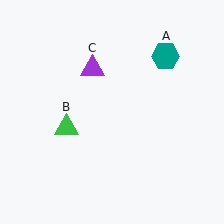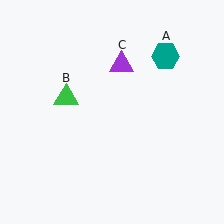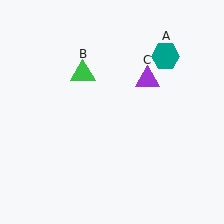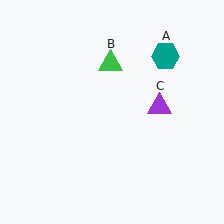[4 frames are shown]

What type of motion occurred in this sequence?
The green triangle (object B), purple triangle (object C) rotated clockwise around the center of the scene.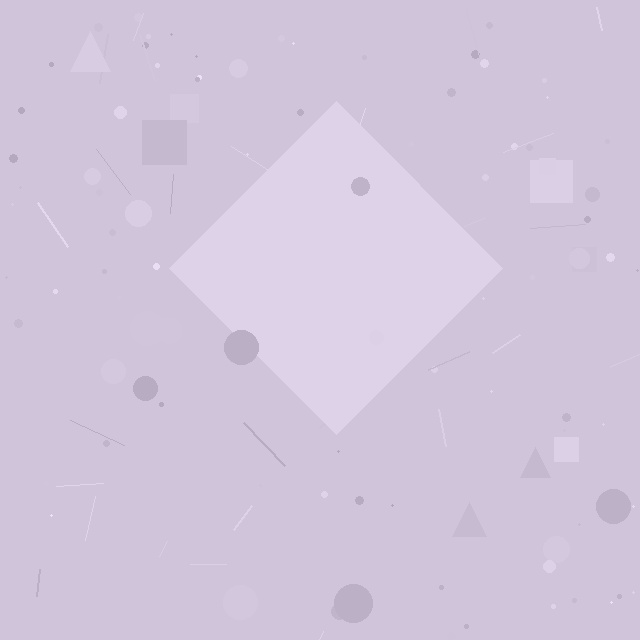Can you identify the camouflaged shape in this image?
The camouflaged shape is a diamond.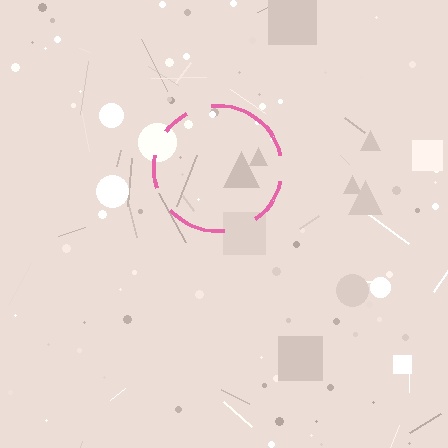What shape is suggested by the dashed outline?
The dashed outline suggests a circle.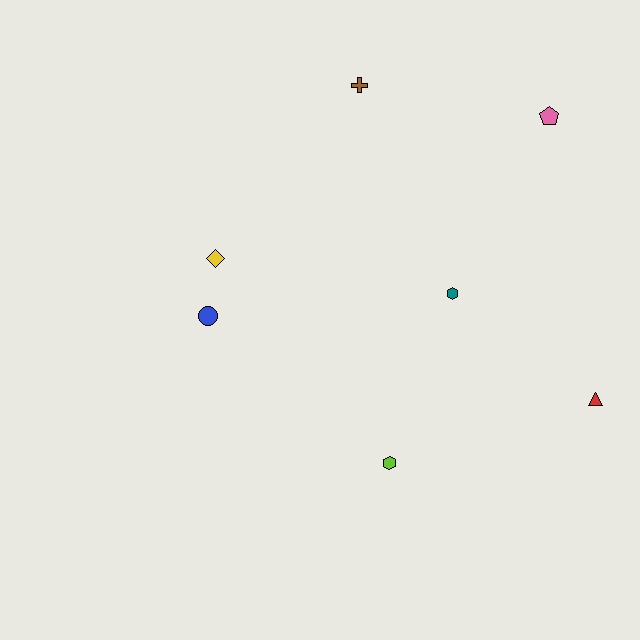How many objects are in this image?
There are 7 objects.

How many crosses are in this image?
There is 1 cross.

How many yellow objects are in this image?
There is 1 yellow object.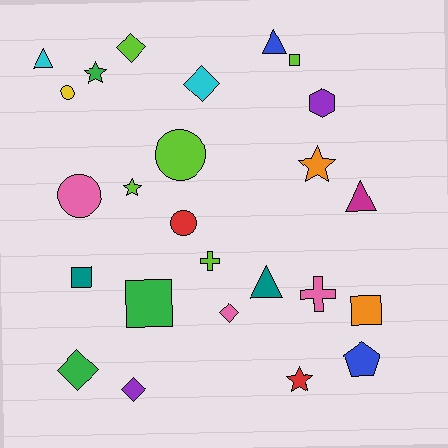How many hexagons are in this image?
There is 1 hexagon.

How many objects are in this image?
There are 25 objects.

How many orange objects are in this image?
There are 2 orange objects.